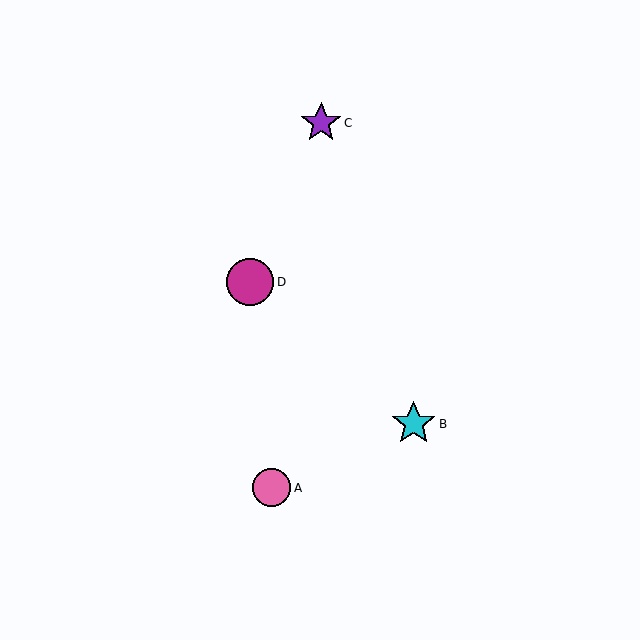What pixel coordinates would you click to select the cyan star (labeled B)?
Click at (414, 424) to select the cyan star B.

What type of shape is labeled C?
Shape C is a purple star.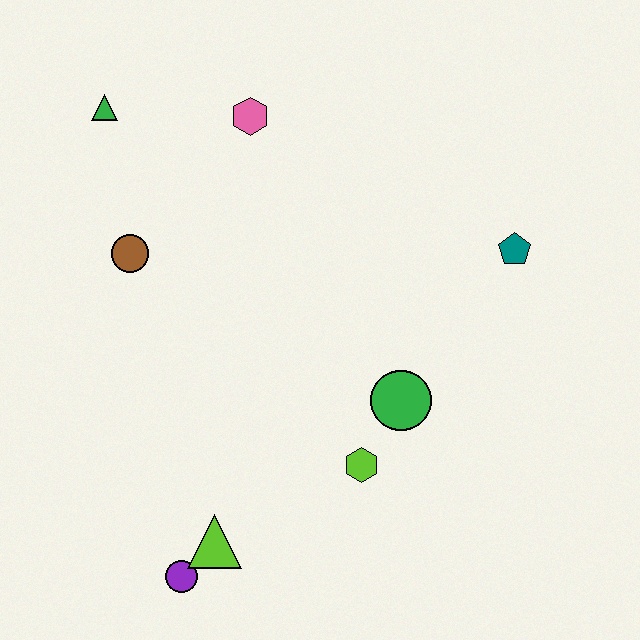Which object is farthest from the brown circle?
The teal pentagon is farthest from the brown circle.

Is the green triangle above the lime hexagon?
Yes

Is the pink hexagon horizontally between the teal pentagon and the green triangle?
Yes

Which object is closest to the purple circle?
The lime triangle is closest to the purple circle.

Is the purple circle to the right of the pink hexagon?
No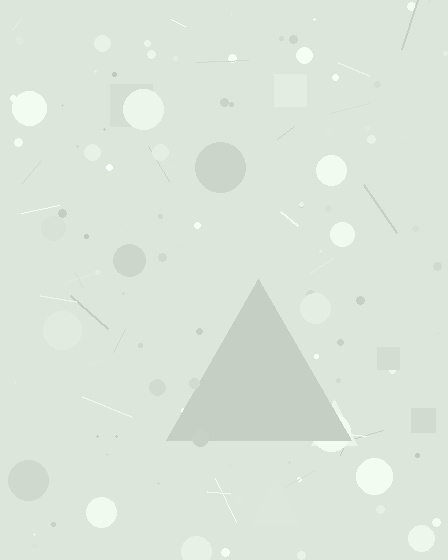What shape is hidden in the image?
A triangle is hidden in the image.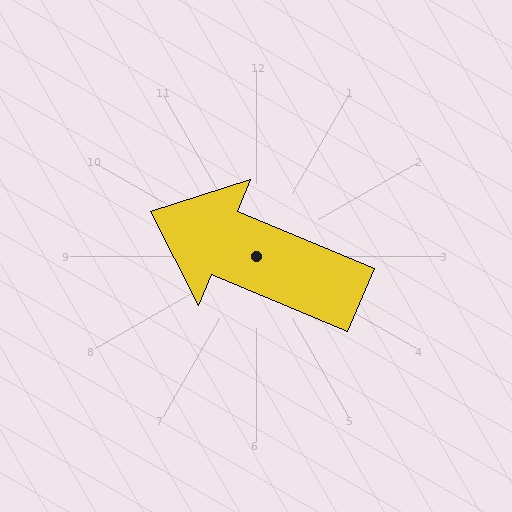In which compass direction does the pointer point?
Northwest.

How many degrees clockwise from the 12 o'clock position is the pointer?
Approximately 293 degrees.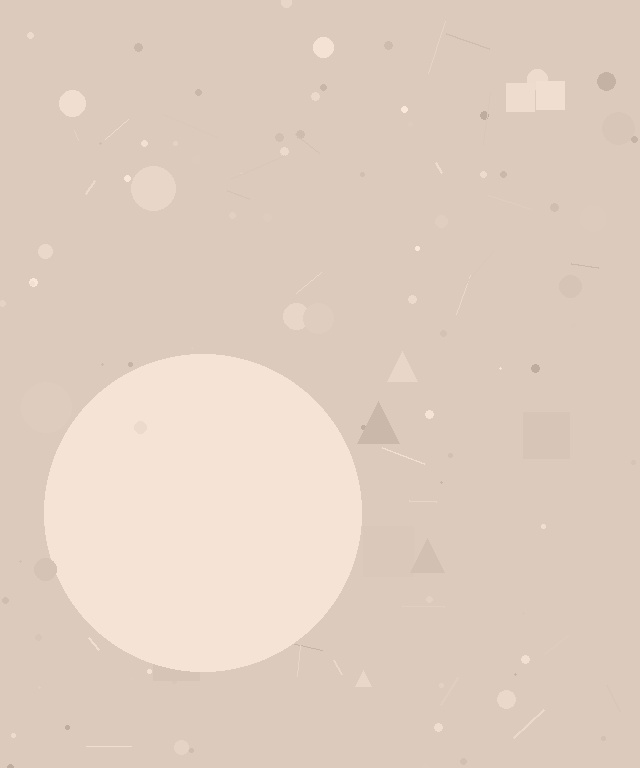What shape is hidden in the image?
A circle is hidden in the image.